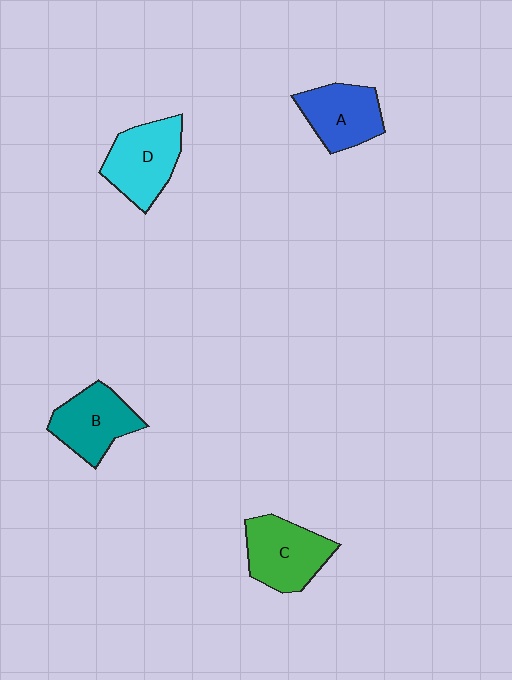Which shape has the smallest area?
Shape A (blue).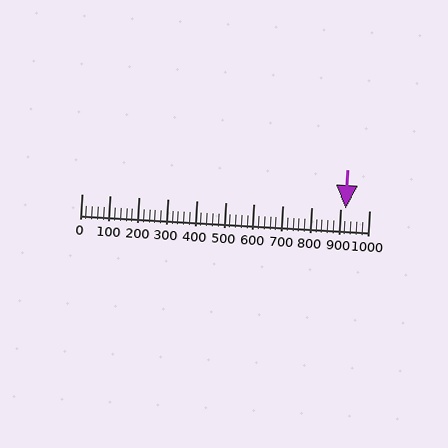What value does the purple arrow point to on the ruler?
The purple arrow points to approximately 920.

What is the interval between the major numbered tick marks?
The major tick marks are spaced 100 units apart.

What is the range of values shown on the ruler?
The ruler shows values from 0 to 1000.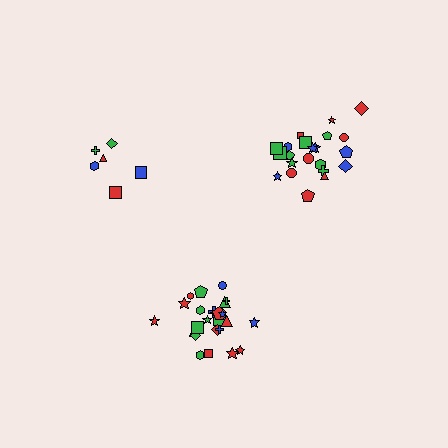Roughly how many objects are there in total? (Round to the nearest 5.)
Roughly 55 objects in total.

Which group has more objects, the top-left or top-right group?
The top-right group.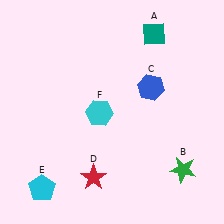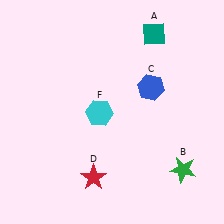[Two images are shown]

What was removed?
The cyan pentagon (E) was removed in Image 2.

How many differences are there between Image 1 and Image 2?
There is 1 difference between the two images.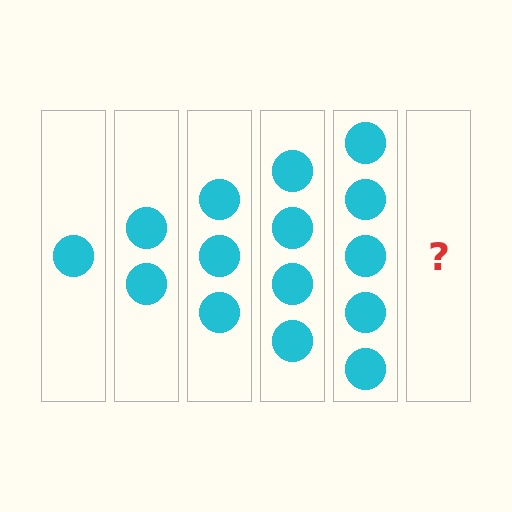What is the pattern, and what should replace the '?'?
The pattern is that each step adds one more circle. The '?' should be 6 circles.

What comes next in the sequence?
The next element should be 6 circles.